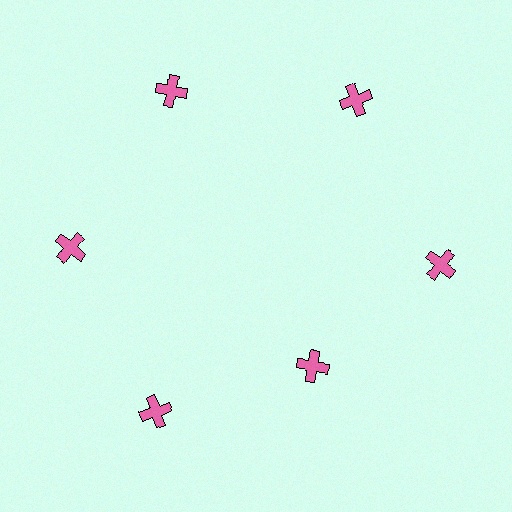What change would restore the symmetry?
The symmetry would be restored by moving it outward, back onto the ring so that all 6 crosses sit at equal angles and equal distance from the center.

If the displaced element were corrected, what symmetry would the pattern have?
It would have 6-fold rotational symmetry — the pattern would map onto itself every 60 degrees.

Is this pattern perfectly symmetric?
No. The 6 pink crosses are arranged in a ring, but one element near the 5 o'clock position is pulled inward toward the center, breaking the 6-fold rotational symmetry.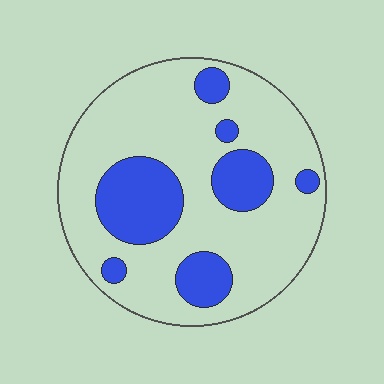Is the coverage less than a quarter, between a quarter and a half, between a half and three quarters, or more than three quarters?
Between a quarter and a half.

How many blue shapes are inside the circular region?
7.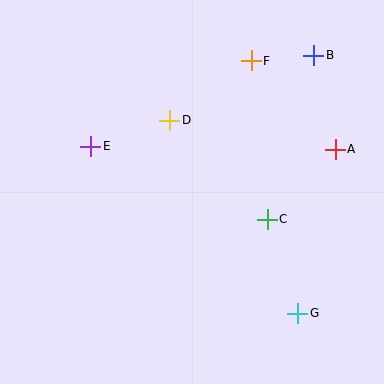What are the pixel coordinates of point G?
Point G is at (298, 313).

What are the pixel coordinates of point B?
Point B is at (314, 55).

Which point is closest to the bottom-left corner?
Point E is closest to the bottom-left corner.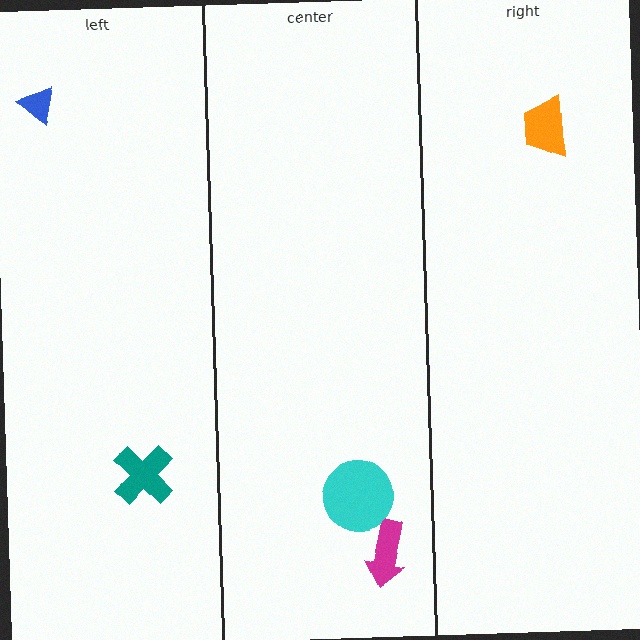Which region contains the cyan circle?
The center region.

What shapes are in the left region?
The teal cross, the blue triangle.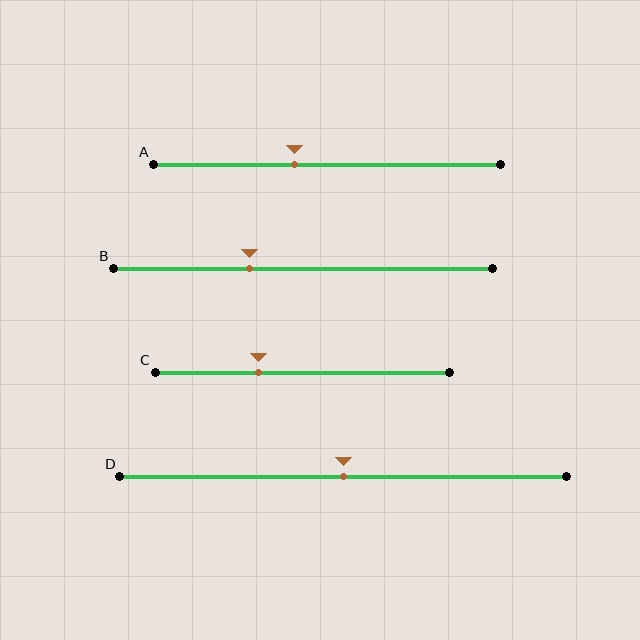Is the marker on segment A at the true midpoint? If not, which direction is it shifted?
No, the marker on segment A is shifted to the left by about 9% of the segment length.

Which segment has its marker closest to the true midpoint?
Segment D has its marker closest to the true midpoint.